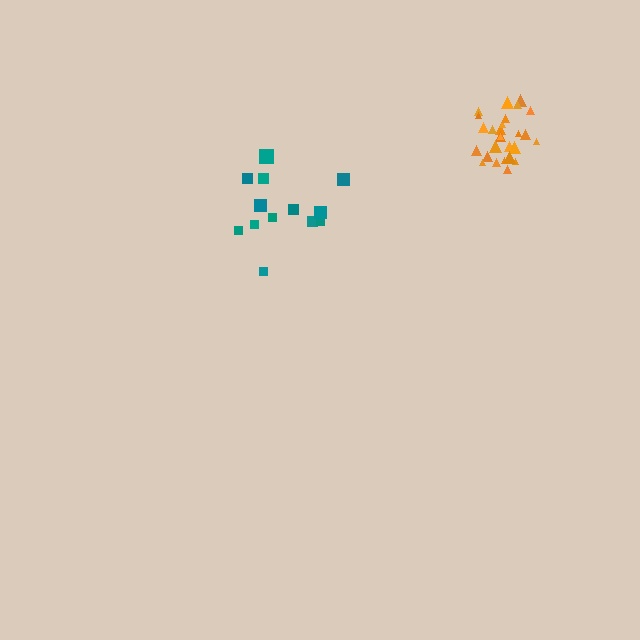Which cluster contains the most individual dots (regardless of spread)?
Orange (27).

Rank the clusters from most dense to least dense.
orange, teal.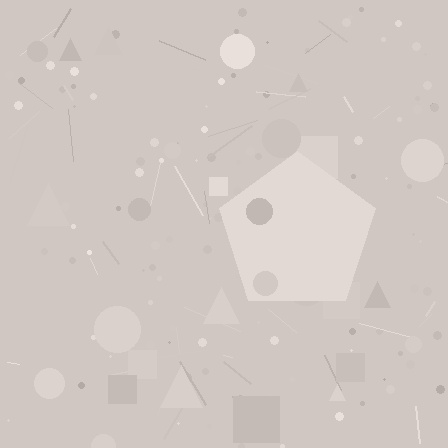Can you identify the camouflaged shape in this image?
The camouflaged shape is a pentagon.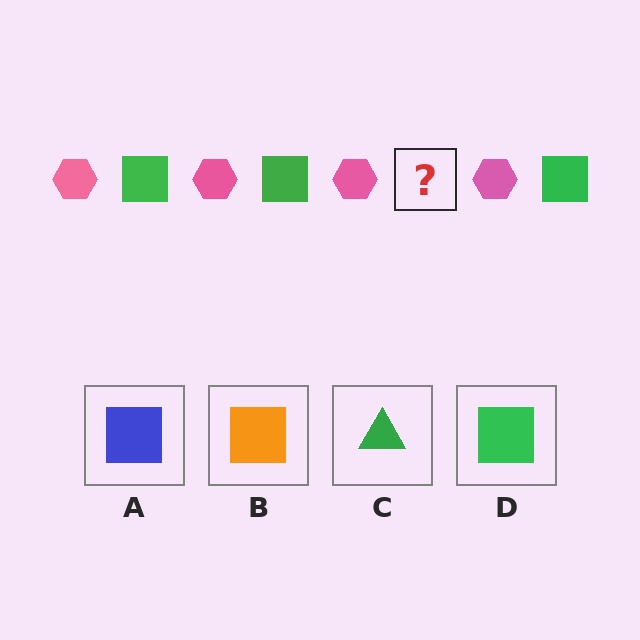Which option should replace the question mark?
Option D.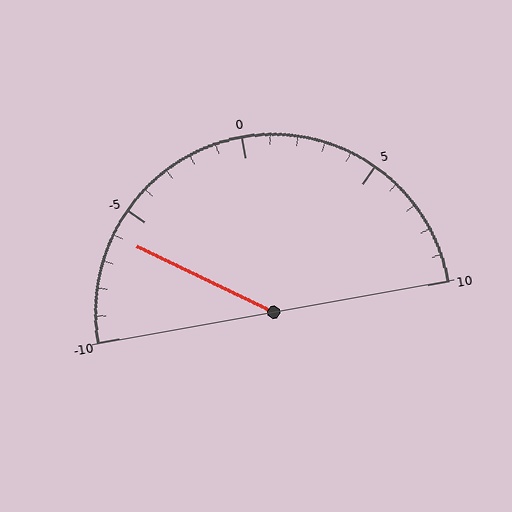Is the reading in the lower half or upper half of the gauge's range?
The reading is in the lower half of the range (-10 to 10).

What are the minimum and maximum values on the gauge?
The gauge ranges from -10 to 10.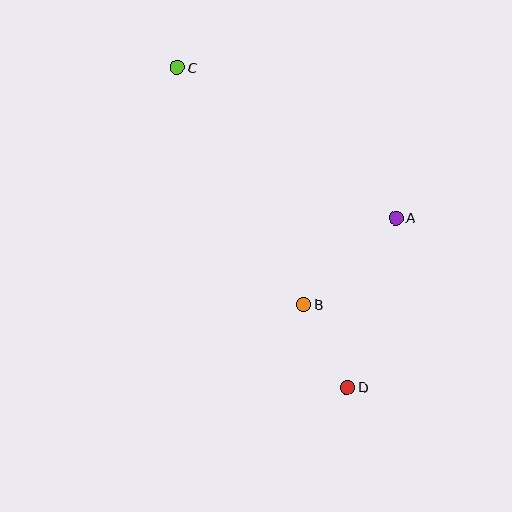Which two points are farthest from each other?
Points C and D are farthest from each other.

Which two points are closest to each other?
Points B and D are closest to each other.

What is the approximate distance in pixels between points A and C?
The distance between A and C is approximately 266 pixels.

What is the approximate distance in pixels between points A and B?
The distance between A and B is approximately 126 pixels.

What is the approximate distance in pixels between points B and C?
The distance between B and C is approximately 269 pixels.